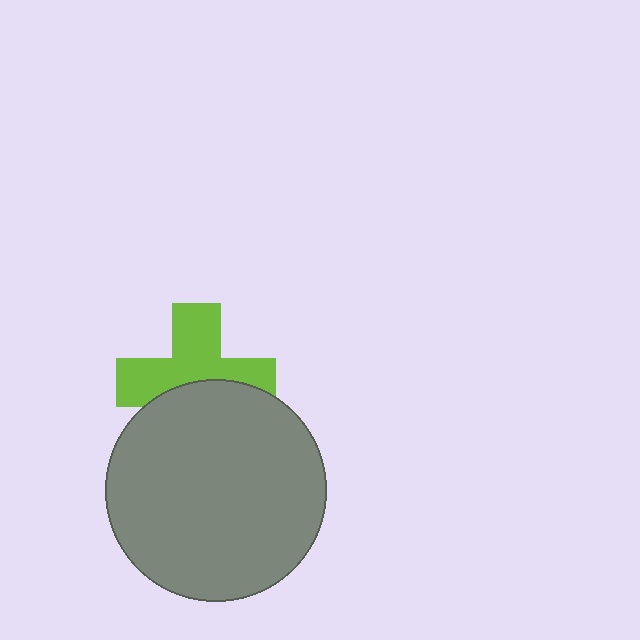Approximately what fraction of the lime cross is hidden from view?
Roughly 42% of the lime cross is hidden behind the gray circle.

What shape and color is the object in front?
The object in front is a gray circle.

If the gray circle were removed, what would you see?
You would see the complete lime cross.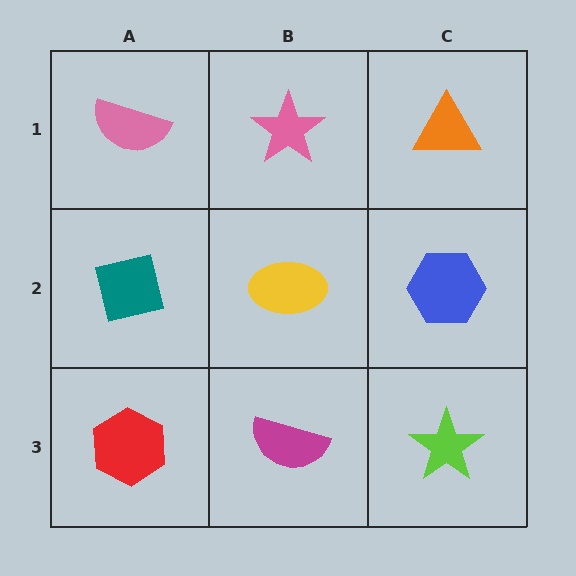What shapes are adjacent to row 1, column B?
A yellow ellipse (row 2, column B), a pink semicircle (row 1, column A), an orange triangle (row 1, column C).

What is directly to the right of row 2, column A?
A yellow ellipse.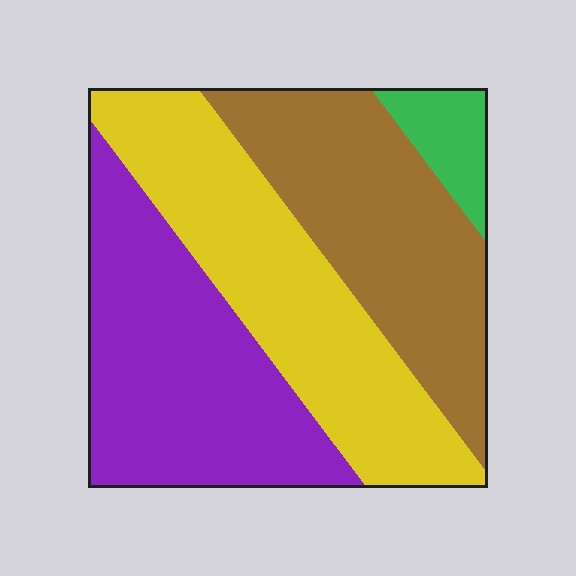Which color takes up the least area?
Green, at roughly 5%.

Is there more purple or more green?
Purple.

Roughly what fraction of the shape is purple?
Purple takes up about one third (1/3) of the shape.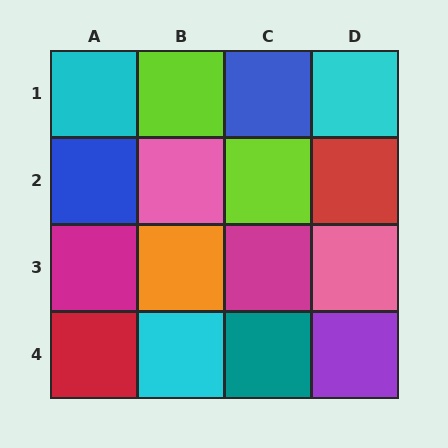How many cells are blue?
2 cells are blue.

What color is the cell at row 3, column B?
Orange.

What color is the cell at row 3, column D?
Pink.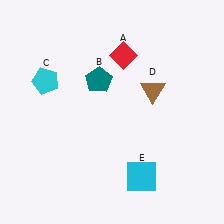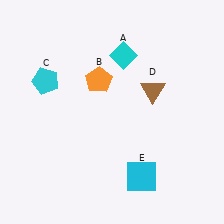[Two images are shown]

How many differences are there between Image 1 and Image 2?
There are 2 differences between the two images.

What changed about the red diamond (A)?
In Image 1, A is red. In Image 2, it changed to cyan.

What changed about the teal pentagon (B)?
In Image 1, B is teal. In Image 2, it changed to orange.